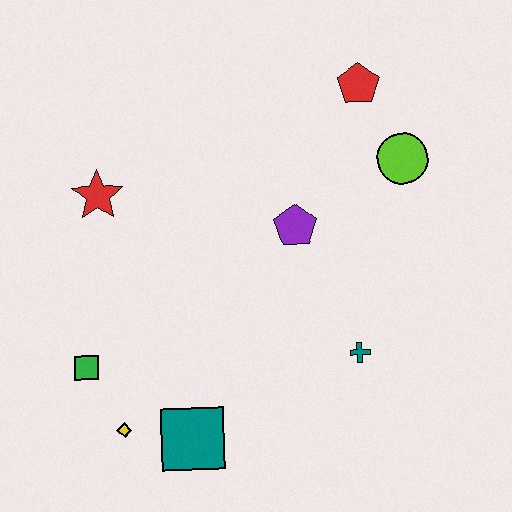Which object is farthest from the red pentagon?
The yellow diamond is farthest from the red pentagon.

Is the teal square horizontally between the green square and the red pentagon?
Yes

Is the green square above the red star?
No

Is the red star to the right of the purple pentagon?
No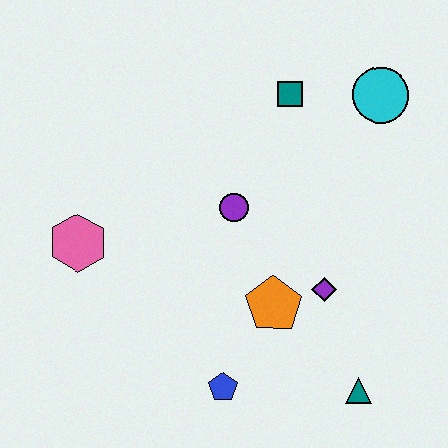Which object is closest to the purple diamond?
The orange pentagon is closest to the purple diamond.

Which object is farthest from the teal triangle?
The pink hexagon is farthest from the teal triangle.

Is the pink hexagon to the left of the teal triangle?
Yes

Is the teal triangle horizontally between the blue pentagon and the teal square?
No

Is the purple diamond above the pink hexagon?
No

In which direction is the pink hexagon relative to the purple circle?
The pink hexagon is to the left of the purple circle.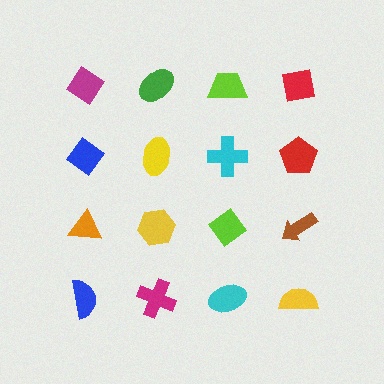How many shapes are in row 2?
4 shapes.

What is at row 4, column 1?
A blue semicircle.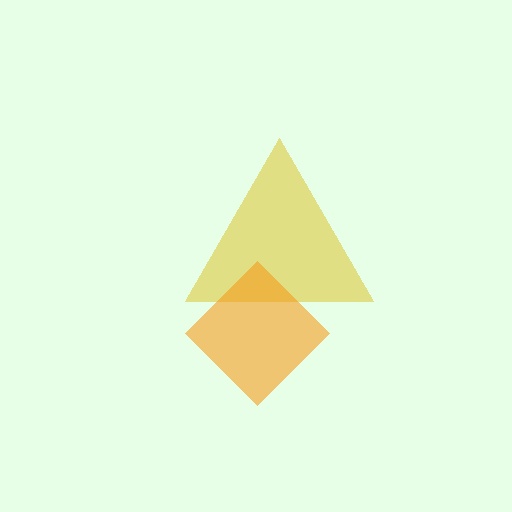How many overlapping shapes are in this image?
There are 2 overlapping shapes in the image.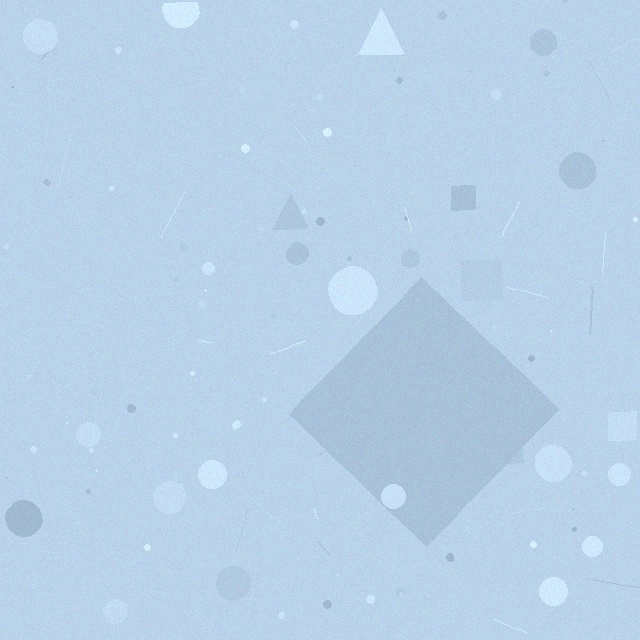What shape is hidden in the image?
A diamond is hidden in the image.